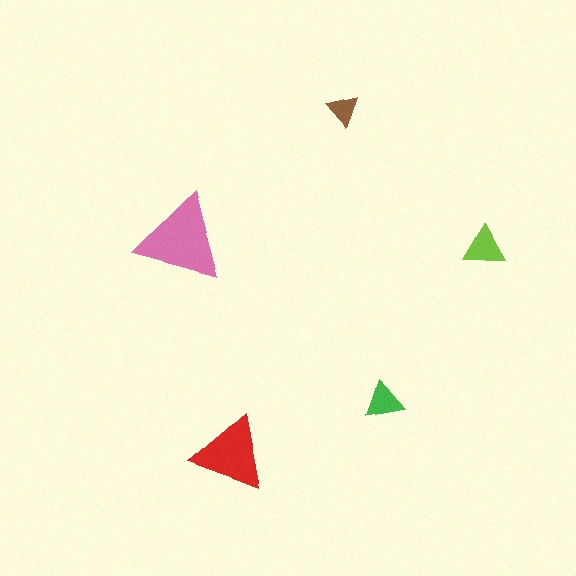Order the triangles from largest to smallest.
the pink one, the red one, the lime one, the green one, the brown one.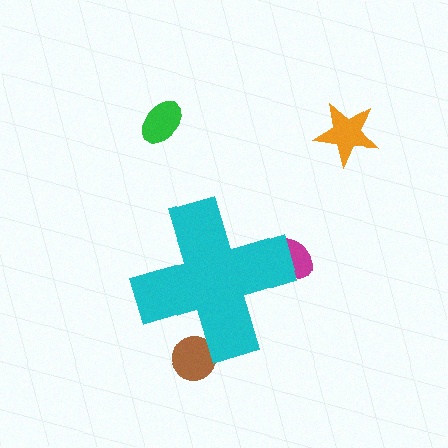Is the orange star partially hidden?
No, the orange star is fully visible.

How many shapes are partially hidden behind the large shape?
2 shapes are partially hidden.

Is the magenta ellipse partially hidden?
Yes, the magenta ellipse is partially hidden behind the cyan cross.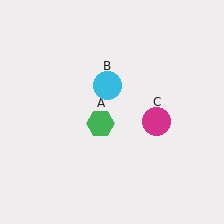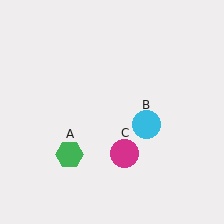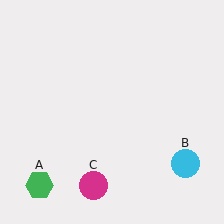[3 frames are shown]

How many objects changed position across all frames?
3 objects changed position: green hexagon (object A), cyan circle (object B), magenta circle (object C).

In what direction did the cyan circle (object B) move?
The cyan circle (object B) moved down and to the right.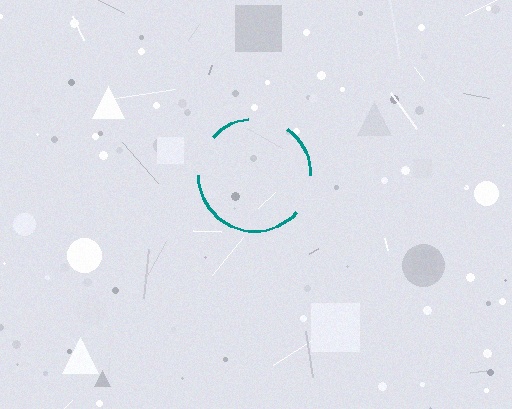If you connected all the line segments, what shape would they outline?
They would outline a circle.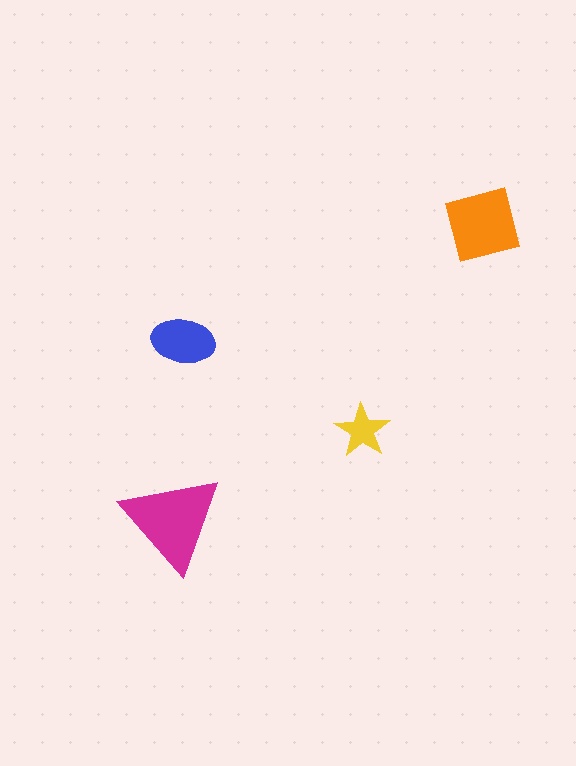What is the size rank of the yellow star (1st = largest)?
4th.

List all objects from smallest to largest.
The yellow star, the blue ellipse, the orange square, the magenta triangle.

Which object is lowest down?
The magenta triangle is bottommost.